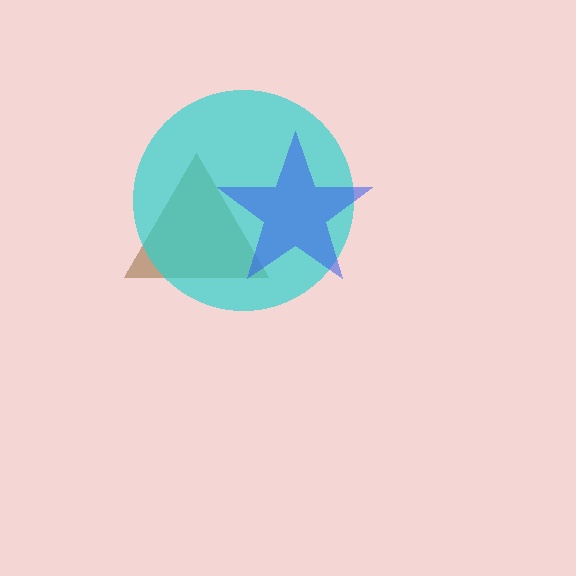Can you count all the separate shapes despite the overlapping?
Yes, there are 3 separate shapes.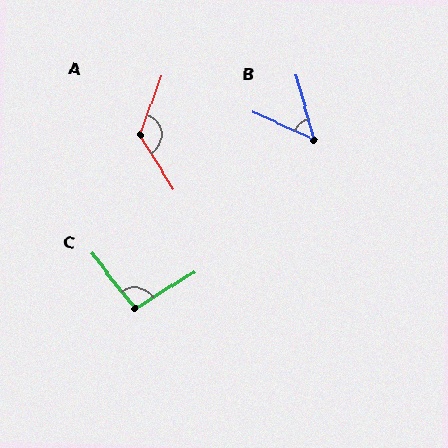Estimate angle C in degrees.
Approximately 96 degrees.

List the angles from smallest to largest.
B (50°), C (96°), A (128°).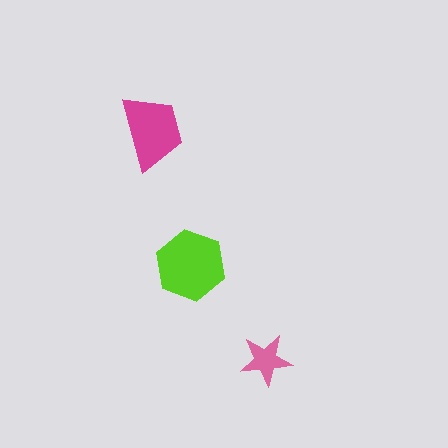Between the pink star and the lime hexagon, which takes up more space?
The lime hexagon.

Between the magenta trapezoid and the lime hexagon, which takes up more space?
The lime hexagon.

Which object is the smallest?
The pink star.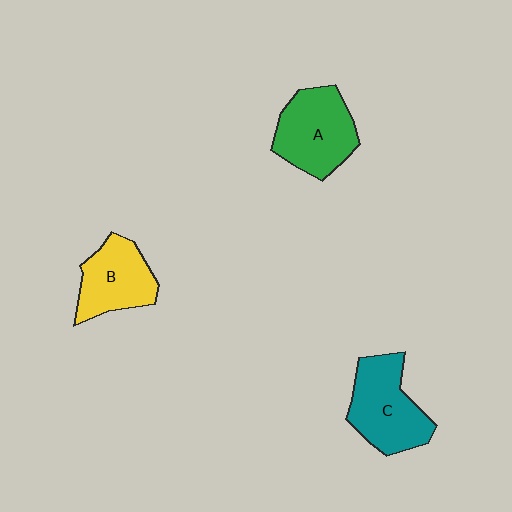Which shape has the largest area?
Shape A (green).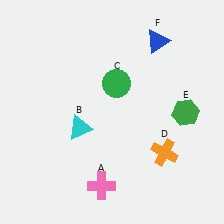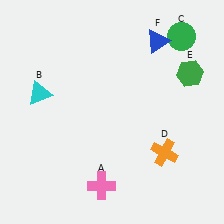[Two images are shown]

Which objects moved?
The objects that moved are: the cyan triangle (B), the green circle (C), the green hexagon (E).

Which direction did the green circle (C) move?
The green circle (C) moved right.